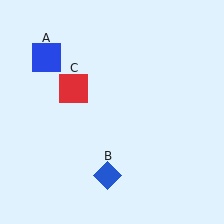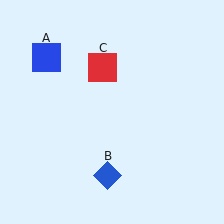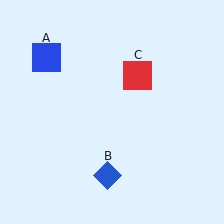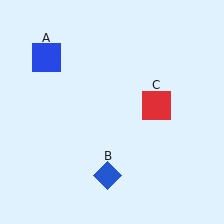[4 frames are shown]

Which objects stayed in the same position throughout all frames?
Blue square (object A) and blue diamond (object B) remained stationary.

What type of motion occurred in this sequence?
The red square (object C) rotated clockwise around the center of the scene.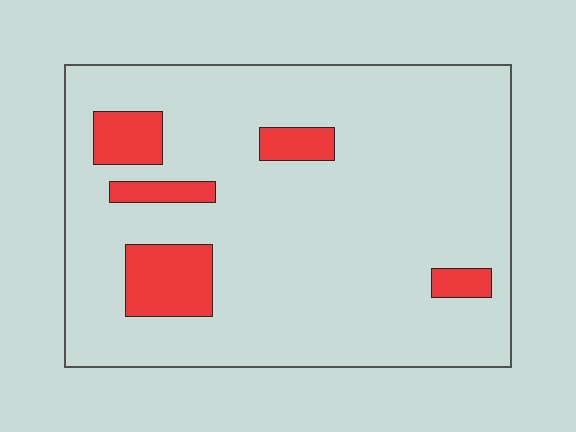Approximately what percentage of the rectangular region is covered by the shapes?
Approximately 10%.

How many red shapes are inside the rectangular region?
5.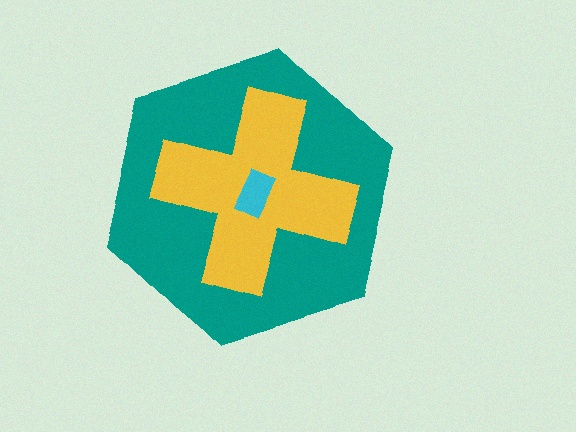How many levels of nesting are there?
3.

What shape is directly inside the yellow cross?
The cyan rectangle.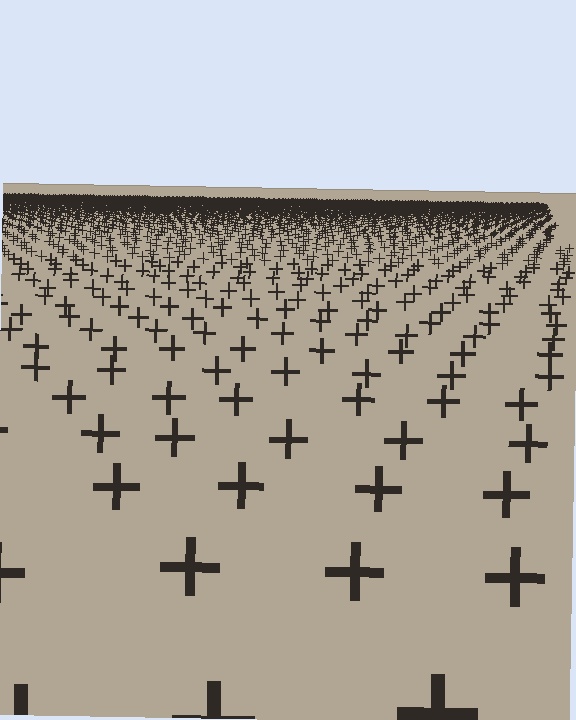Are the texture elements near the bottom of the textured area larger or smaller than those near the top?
Larger. Near the bottom, elements are closer to the viewer and appear at a bigger on-screen size.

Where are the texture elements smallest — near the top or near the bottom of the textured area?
Near the top.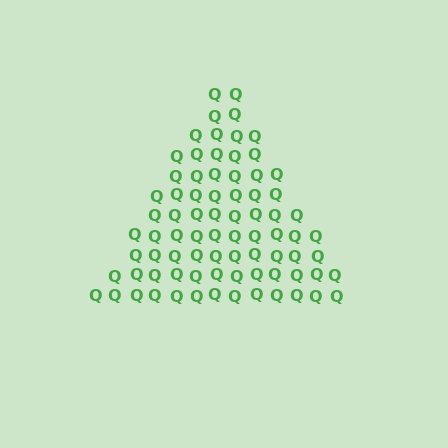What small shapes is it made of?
It is made of small letter Q's.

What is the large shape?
The large shape is a triangle.